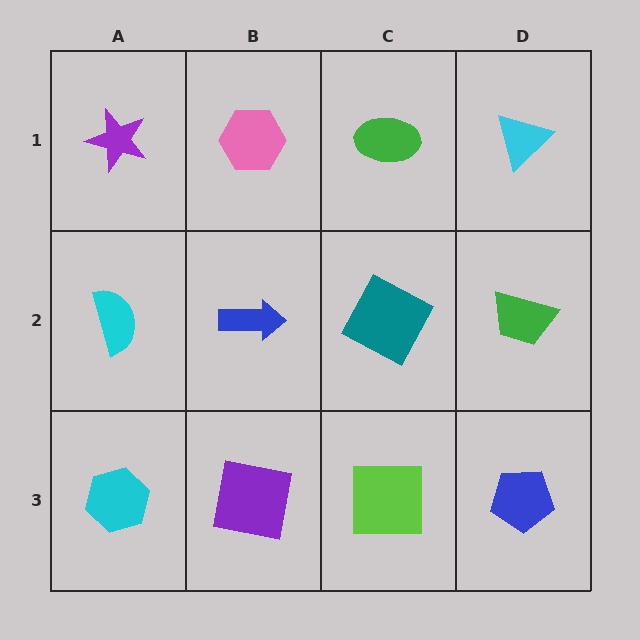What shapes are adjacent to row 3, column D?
A green trapezoid (row 2, column D), a lime square (row 3, column C).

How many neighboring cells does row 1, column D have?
2.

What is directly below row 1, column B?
A blue arrow.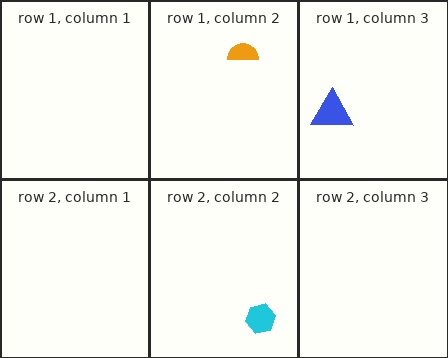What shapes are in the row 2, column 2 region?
The cyan hexagon.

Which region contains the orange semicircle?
The row 1, column 2 region.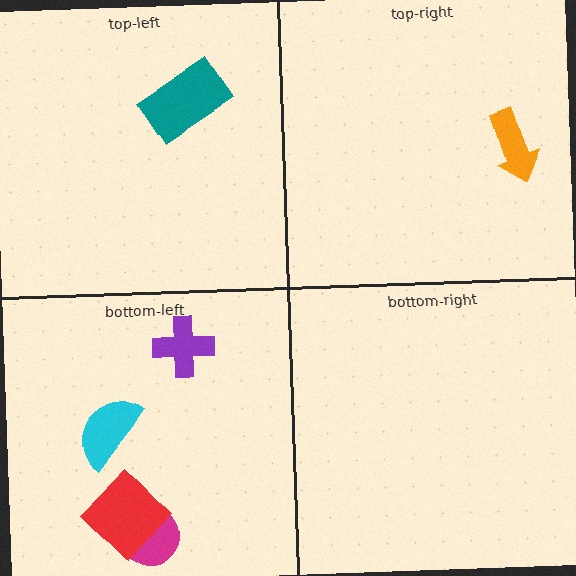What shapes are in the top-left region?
The teal rectangle.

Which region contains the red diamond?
The bottom-left region.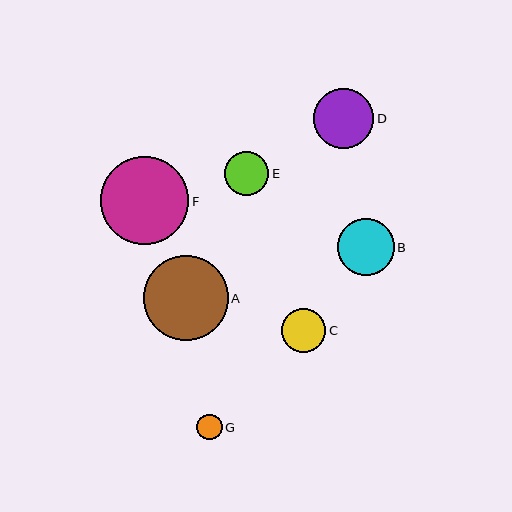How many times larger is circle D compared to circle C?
Circle D is approximately 1.4 times the size of circle C.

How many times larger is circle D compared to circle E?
Circle D is approximately 1.4 times the size of circle E.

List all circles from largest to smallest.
From largest to smallest: F, A, D, B, C, E, G.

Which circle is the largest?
Circle F is the largest with a size of approximately 88 pixels.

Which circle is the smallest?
Circle G is the smallest with a size of approximately 25 pixels.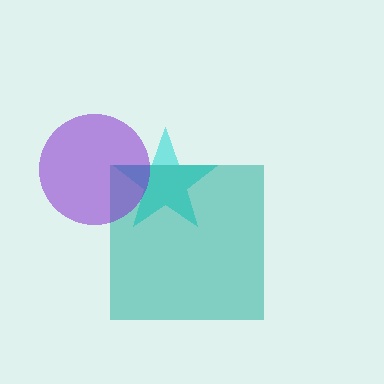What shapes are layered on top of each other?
The layered shapes are: a cyan star, a teal square, a purple circle.